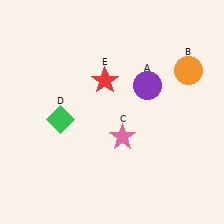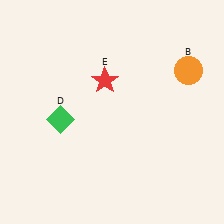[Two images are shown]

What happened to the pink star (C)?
The pink star (C) was removed in Image 2. It was in the bottom-right area of Image 1.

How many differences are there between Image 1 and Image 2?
There are 2 differences between the two images.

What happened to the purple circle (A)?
The purple circle (A) was removed in Image 2. It was in the top-right area of Image 1.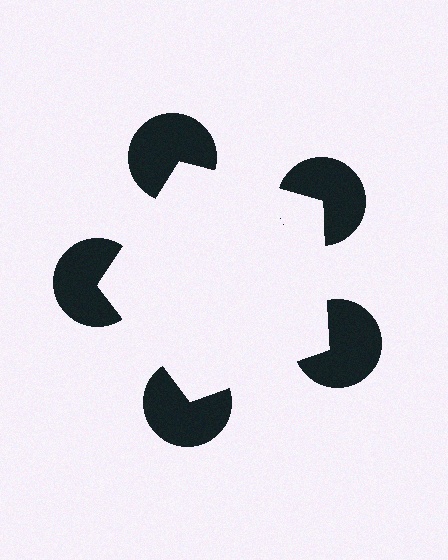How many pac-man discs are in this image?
There are 5 — one at each vertex of the illusory pentagon.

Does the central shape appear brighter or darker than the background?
It typically appears slightly brighter than the background, even though no actual brightness change is drawn.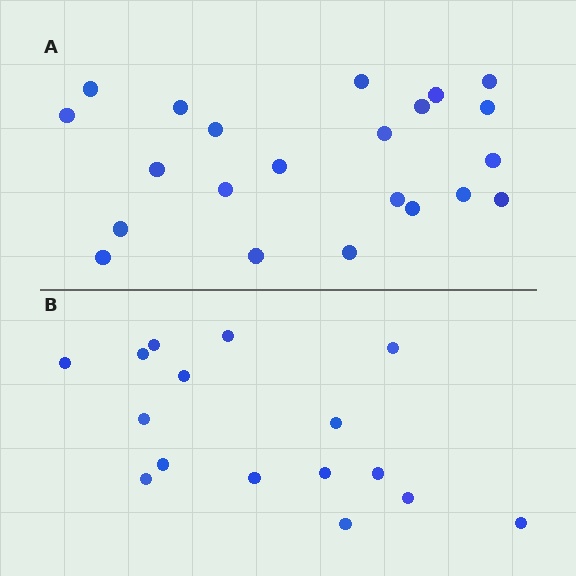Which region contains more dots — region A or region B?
Region A (the top region) has more dots.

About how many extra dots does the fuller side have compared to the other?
Region A has about 6 more dots than region B.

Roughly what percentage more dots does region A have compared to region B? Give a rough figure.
About 40% more.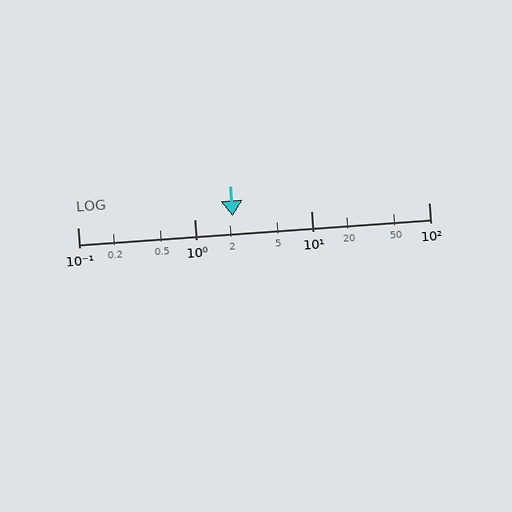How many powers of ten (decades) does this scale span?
The scale spans 3 decades, from 0.1 to 100.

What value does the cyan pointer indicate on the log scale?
The pointer indicates approximately 2.1.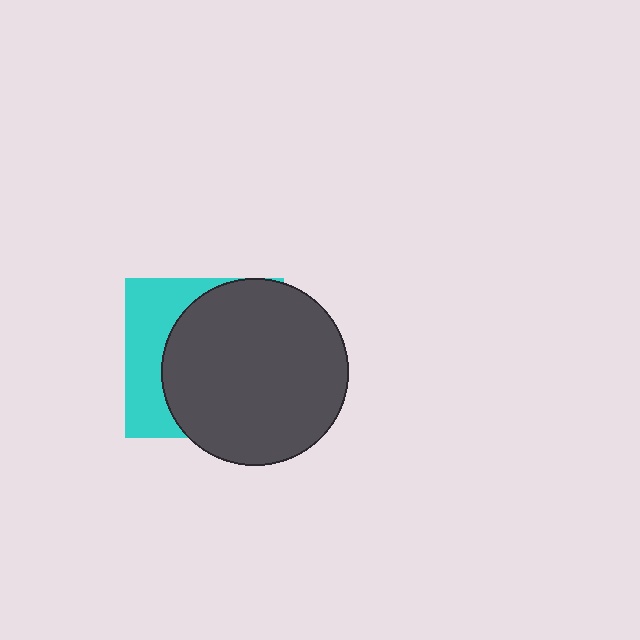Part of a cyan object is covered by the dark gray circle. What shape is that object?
It is a square.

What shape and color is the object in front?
The object in front is a dark gray circle.